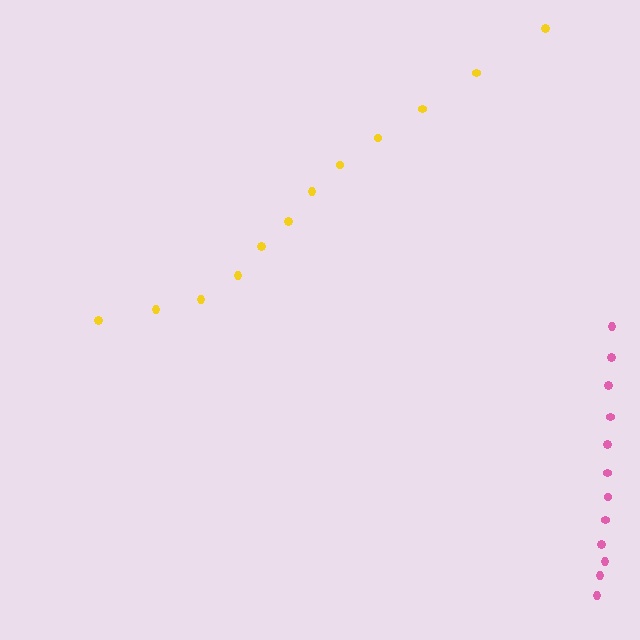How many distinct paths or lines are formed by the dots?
There are 2 distinct paths.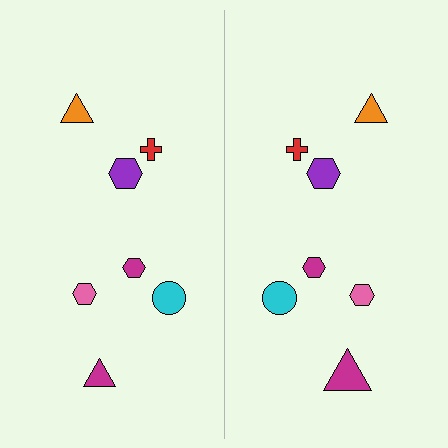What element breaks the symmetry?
The magenta triangle on the right side has a different size than its mirror counterpart.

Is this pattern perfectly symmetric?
No, the pattern is not perfectly symmetric. The magenta triangle on the right side has a different size than its mirror counterpart.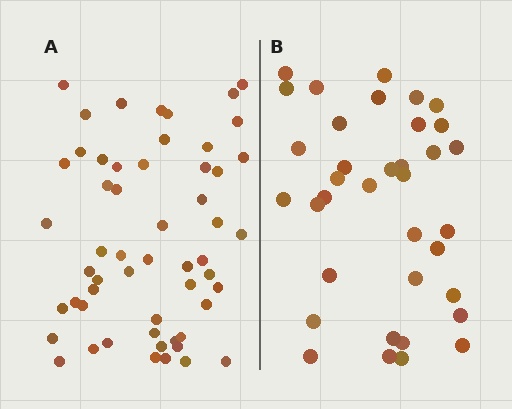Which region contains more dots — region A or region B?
Region A (the left region) has more dots.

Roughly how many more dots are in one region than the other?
Region A has approximately 20 more dots than region B.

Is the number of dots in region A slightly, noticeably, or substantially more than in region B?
Region A has substantially more. The ratio is roughly 1.5 to 1.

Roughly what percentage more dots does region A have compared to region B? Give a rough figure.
About 55% more.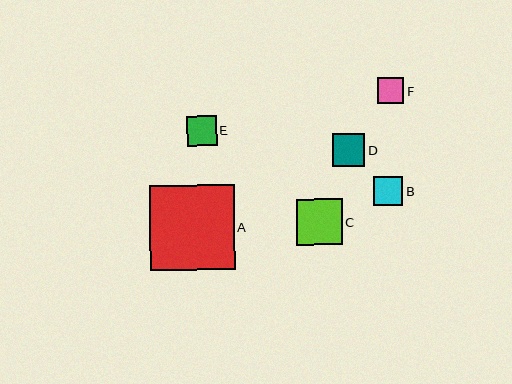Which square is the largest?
Square A is the largest with a size of approximately 85 pixels.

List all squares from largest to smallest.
From largest to smallest: A, C, D, E, B, F.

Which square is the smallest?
Square F is the smallest with a size of approximately 26 pixels.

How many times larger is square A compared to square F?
Square A is approximately 3.2 times the size of square F.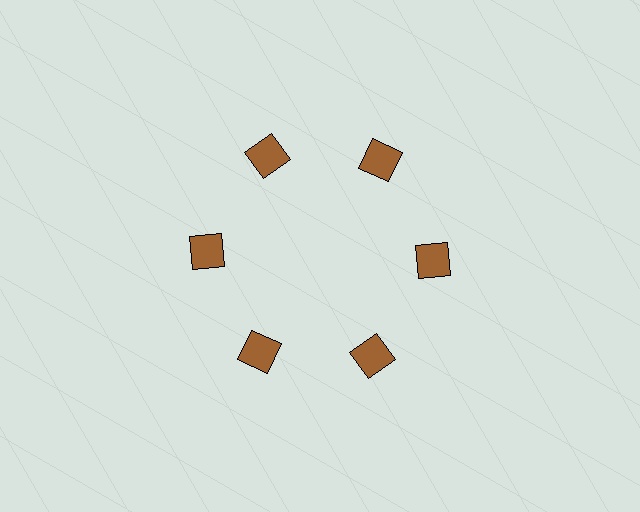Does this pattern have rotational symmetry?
Yes, this pattern has 6-fold rotational symmetry. It looks the same after rotating 60 degrees around the center.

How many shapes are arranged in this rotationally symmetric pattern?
There are 6 shapes, arranged in 6 groups of 1.